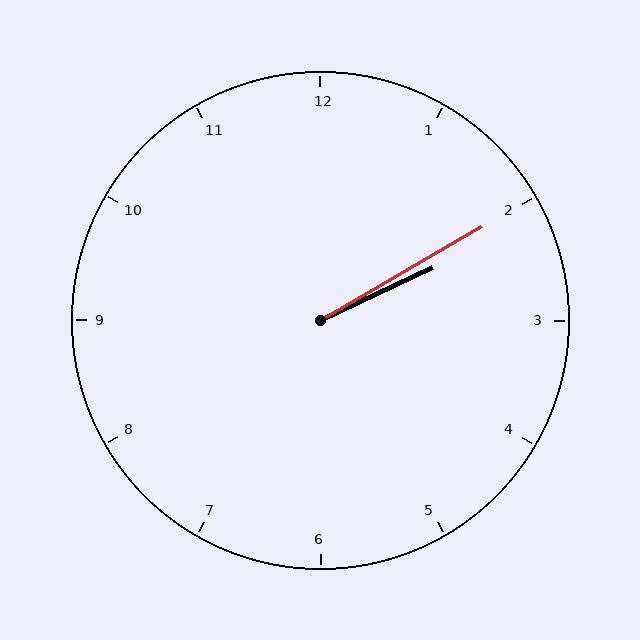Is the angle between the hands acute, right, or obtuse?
It is acute.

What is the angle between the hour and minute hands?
Approximately 5 degrees.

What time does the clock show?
2:10.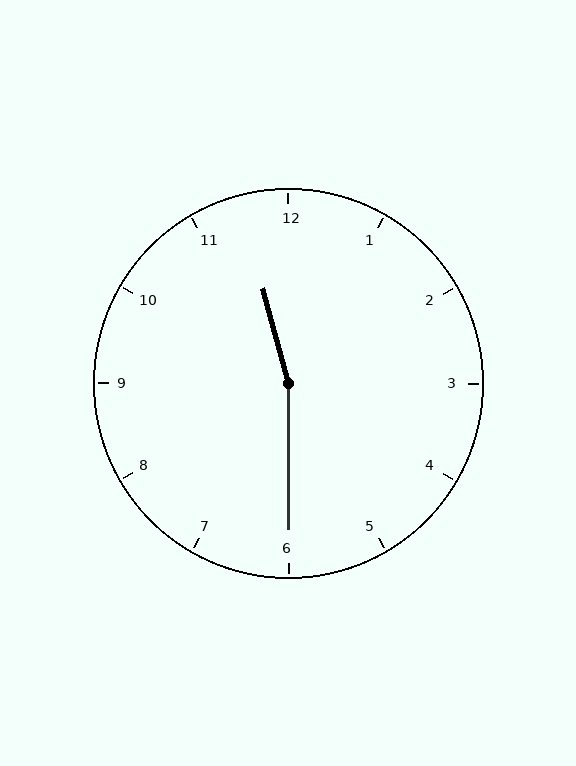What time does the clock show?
11:30.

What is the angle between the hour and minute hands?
Approximately 165 degrees.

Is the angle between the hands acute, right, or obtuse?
It is obtuse.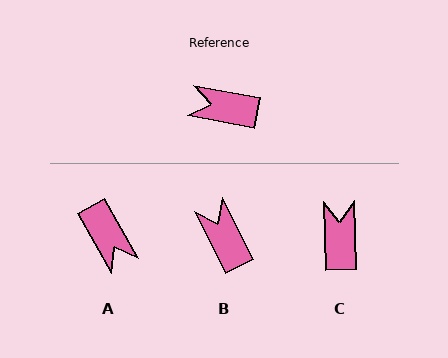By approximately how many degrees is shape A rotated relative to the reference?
Approximately 130 degrees counter-clockwise.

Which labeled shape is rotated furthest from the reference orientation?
A, about 130 degrees away.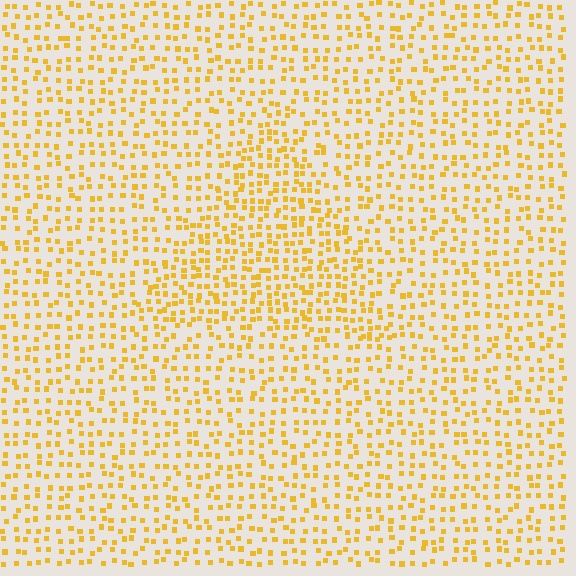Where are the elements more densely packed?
The elements are more densely packed inside the triangle boundary.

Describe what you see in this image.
The image contains small yellow elements arranged at two different densities. A triangle-shaped region is visible where the elements are more densely packed than the surrounding area.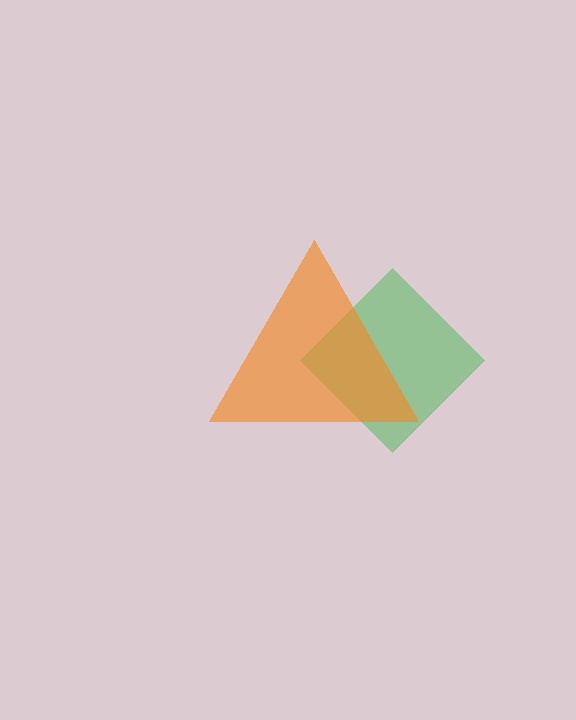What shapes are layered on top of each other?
The layered shapes are: a green diamond, an orange triangle.